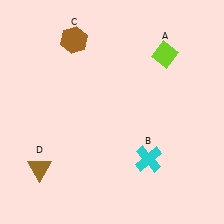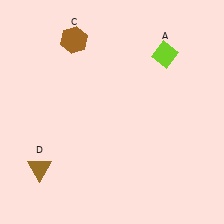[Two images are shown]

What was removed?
The cyan cross (B) was removed in Image 2.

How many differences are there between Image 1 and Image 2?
There is 1 difference between the two images.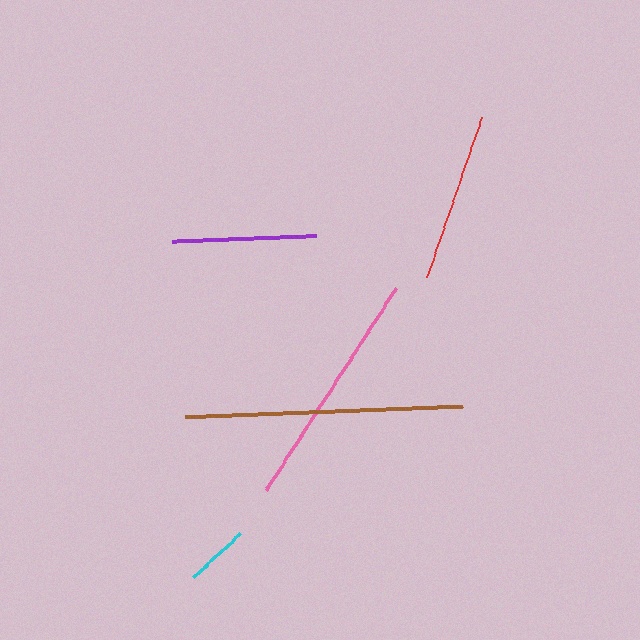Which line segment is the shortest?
The cyan line is the shortest at approximately 64 pixels.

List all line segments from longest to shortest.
From longest to shortest: brown, pink, red, purple, cyan.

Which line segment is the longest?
The brown line is the longest at approximately 278 pixels.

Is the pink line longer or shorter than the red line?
The pink line is longer than the red line.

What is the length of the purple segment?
The purple segment is approximately 143 pixels long.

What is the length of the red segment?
The red segment is approximately 169 pixels long.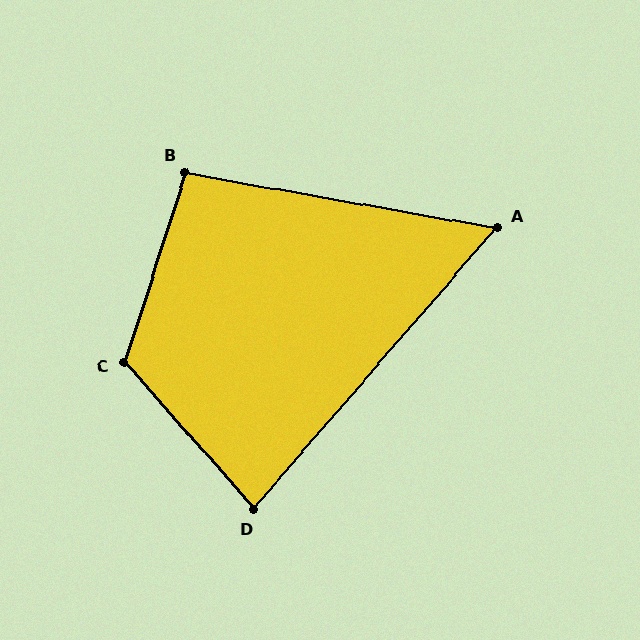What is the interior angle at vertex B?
Approximately 98 degrees (obtuse).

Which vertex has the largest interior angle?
C, at approximately 121 degrees.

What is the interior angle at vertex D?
Approximately 82 degrees (acute).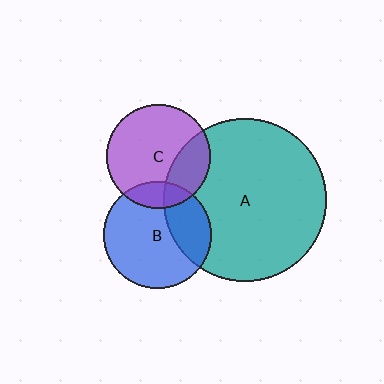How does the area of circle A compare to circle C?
Approximately 2.4 times.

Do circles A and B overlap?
Yes.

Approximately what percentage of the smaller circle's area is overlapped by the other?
Approximately 30%.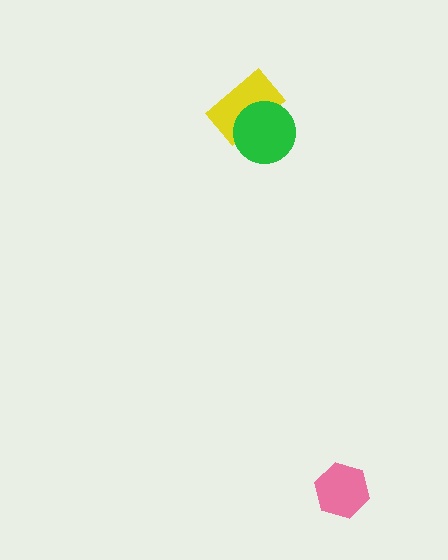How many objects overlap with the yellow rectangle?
1 object overlaps with the yellow rectangle.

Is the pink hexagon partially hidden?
No, no other shape covers it.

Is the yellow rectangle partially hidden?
Yes, it is partially covered by another shape.